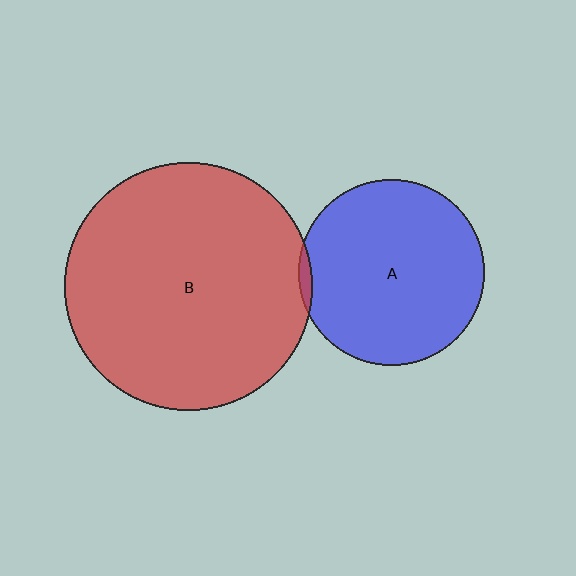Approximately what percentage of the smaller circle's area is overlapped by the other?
Approximately 5%.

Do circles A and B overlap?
Yes.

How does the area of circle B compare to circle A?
Approximately 1.8 times.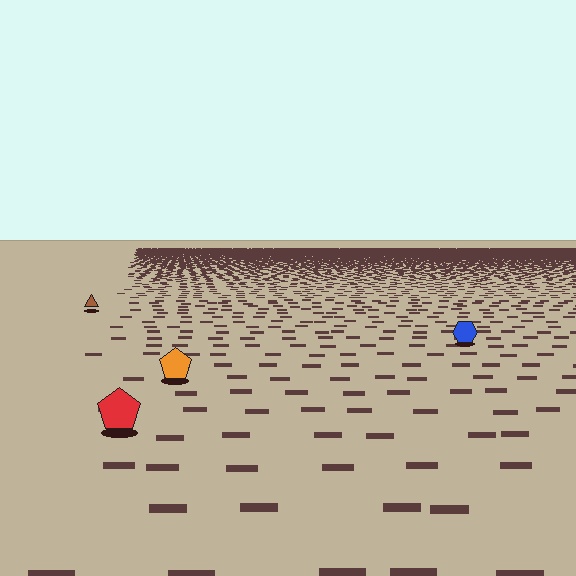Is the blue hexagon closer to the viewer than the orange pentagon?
No. The orange pentagon is closer — you can tell from the texture gradient: the ground texture is coarser near it.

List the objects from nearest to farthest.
From nearest to farthest: the red pentagon, the orange pentagon, the blue hexagon, the brown triangle.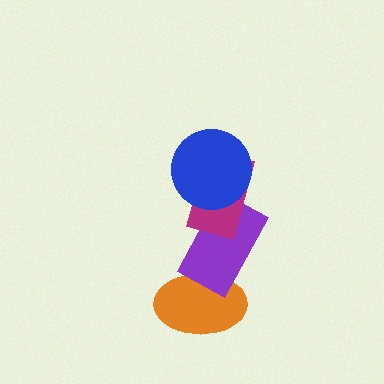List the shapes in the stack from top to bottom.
From top to bottom: the blue circle, the magenta rectangle, the purple rectangle, the orange ellipse.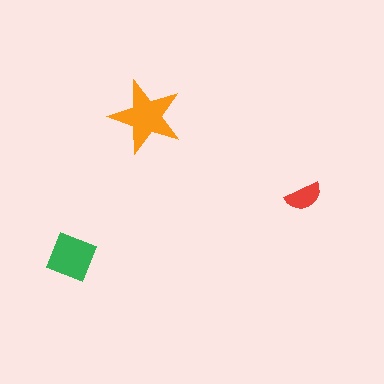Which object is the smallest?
The red semicircle.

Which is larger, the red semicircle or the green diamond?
The green diamond.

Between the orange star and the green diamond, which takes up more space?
The orange star.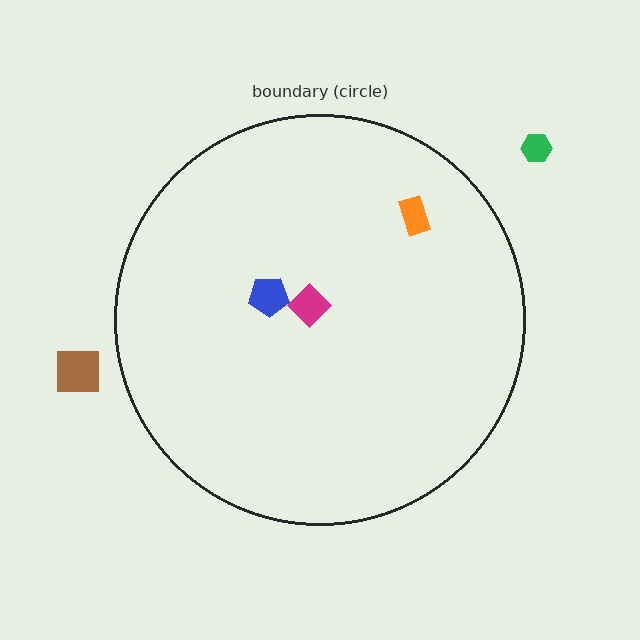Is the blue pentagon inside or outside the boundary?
Inside.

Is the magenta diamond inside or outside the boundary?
Inside.